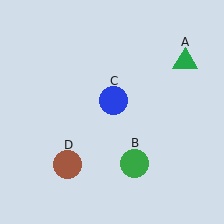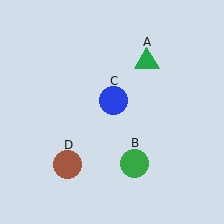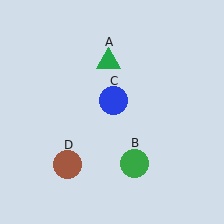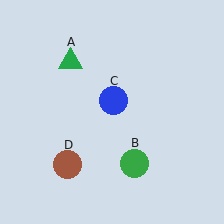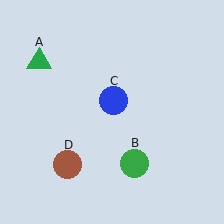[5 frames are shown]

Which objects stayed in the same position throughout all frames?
Green circle (object B) and blue circle (object C) and brown circle (object D) remained stationary.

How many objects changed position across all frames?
1 object changed position: green triangle (object A).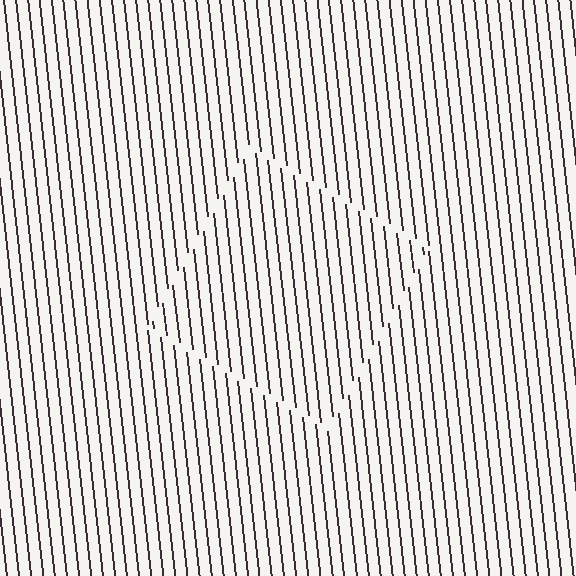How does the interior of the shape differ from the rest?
The interior of the shape contains the same grating, shifted by half a period — the contour is defined by the phase discontinuity where line-ends from the inner and outer gratings abut.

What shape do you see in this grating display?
An illusory square. The interior of the shape contains the same grating, shifted by half a period — the contour is defined by the phase discontinuity where line-ends from the inner and outer gratings abut.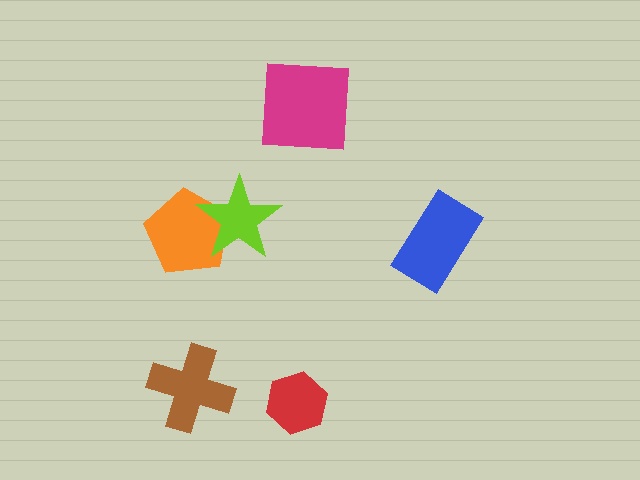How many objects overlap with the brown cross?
0 objects overlap with the brown cross.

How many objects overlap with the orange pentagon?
1 object overlaps with the orange pentagon.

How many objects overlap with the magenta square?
0 objects overlap with the magenta square.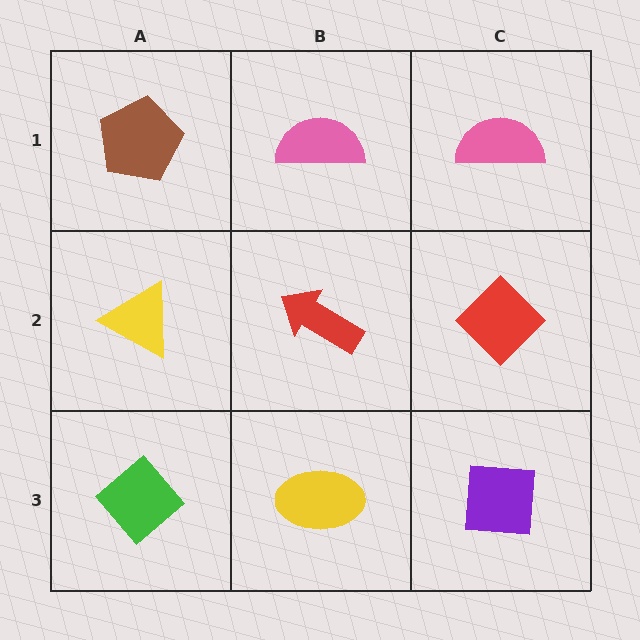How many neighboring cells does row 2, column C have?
3.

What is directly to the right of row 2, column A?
A red arrow.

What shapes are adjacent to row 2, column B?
A pink semicircle (row 1, column B), a yellow ellipse (row 3, column B), a yellow triangle (row 2, column A), a red diamond (row 2, column C).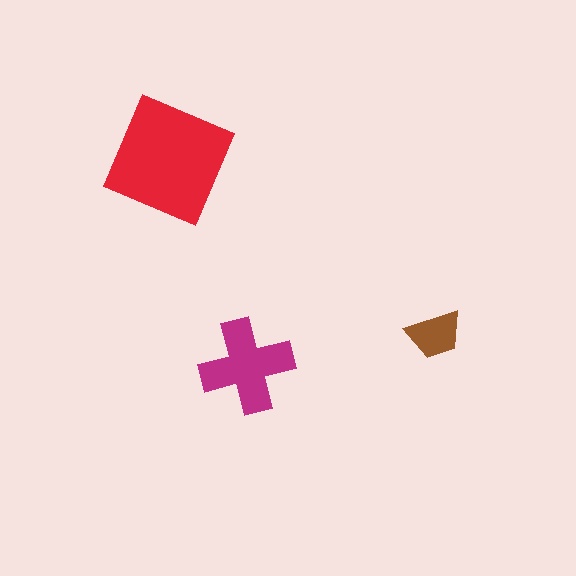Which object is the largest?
The red square.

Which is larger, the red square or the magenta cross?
The red square.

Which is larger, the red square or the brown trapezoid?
The red square.